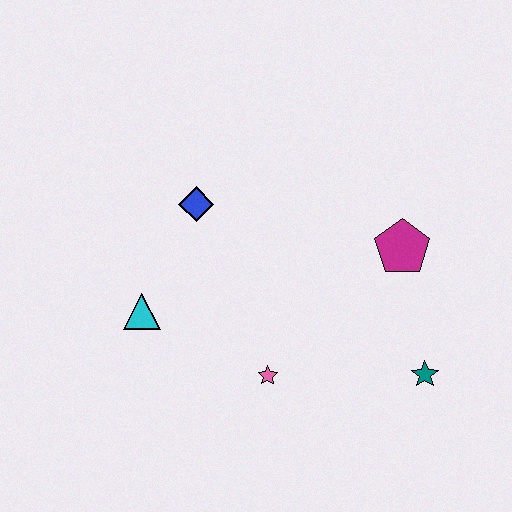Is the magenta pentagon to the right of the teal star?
No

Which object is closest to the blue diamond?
The cyan triangle is closest to the blue diamond.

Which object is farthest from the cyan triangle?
The teal star is farthest from the cyan triangle.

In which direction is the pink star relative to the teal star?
The pink star is to the left of the teal star.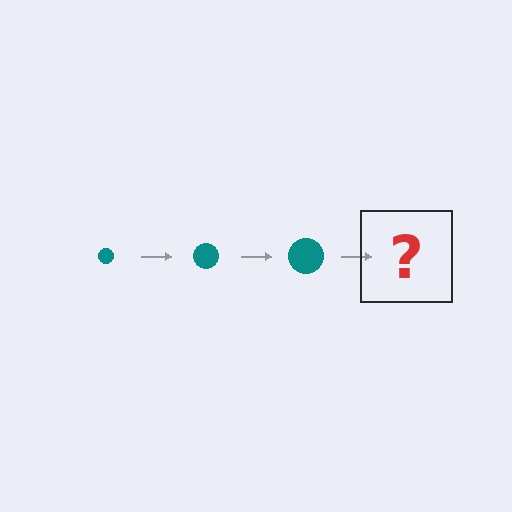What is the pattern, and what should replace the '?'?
The pattern is that the circle gets progressively larger each step. The '?' should be a teal circle, larger than the previous one.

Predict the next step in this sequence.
The next step is a teal circle, larger than the previous one.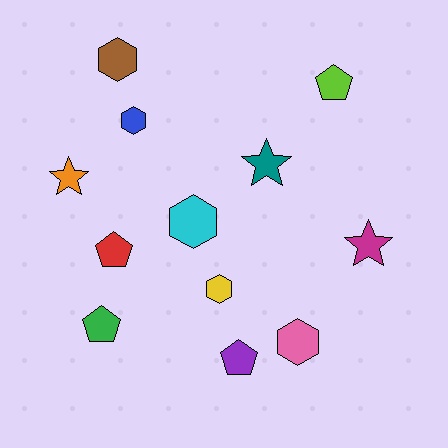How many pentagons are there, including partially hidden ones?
There are 4 pentagons.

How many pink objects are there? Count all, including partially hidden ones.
There is 1 pink object.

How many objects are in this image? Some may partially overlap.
There are 12 objects.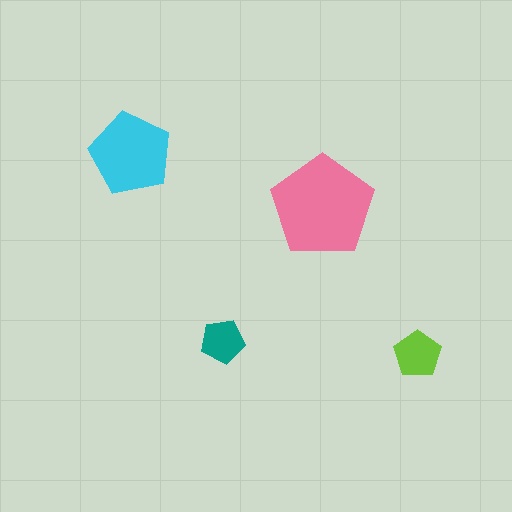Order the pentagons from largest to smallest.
the pink one, the cyan one, the lime one, the teal one.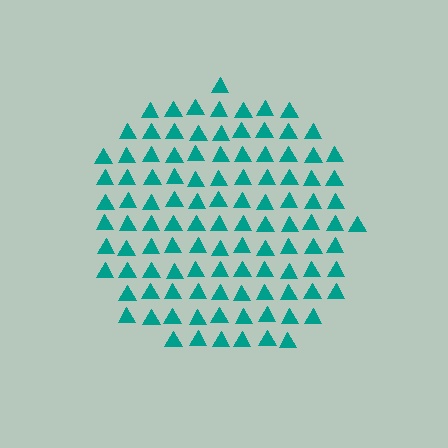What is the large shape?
The large shape is a circle.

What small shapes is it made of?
It is made of small triangles.